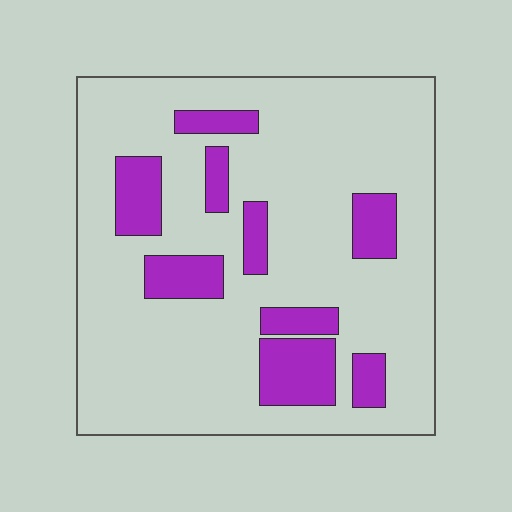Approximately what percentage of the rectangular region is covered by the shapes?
Approximately 20%.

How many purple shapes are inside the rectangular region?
9.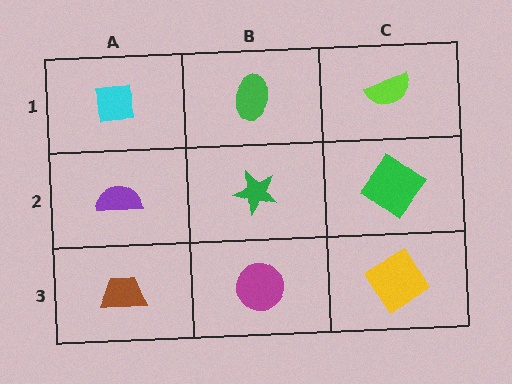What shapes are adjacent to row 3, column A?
A purple semicircle (row 2, column A), a magenta circle (row 3, column B).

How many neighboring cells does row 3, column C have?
2.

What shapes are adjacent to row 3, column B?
A green star (row 2, column B), a brown trapezoid (row 3, column A), a yellow diamond (row 3, column C).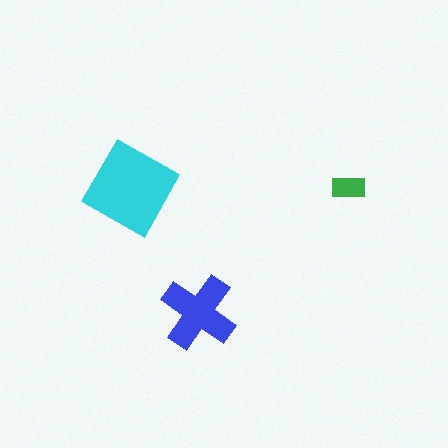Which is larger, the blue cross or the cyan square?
The cyan square.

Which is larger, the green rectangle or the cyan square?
The cyan square.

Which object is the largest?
The cyan square.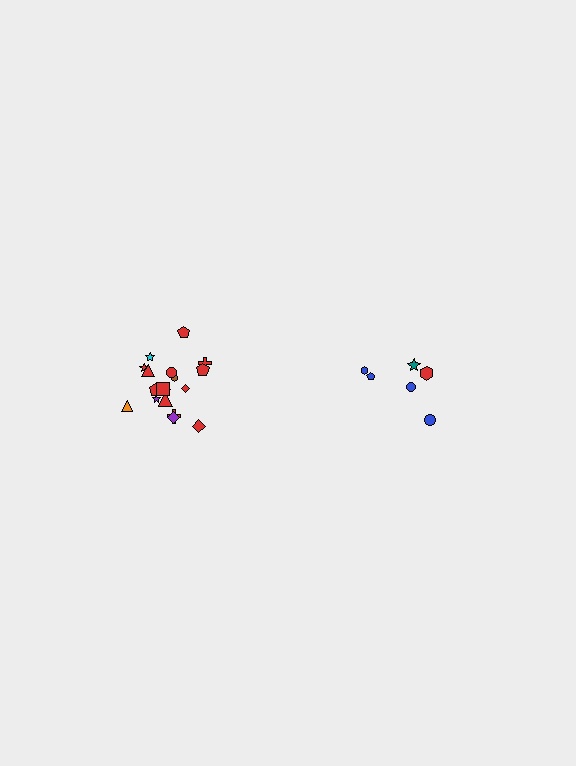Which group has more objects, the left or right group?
The left group.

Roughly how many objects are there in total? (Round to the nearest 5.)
Roughly 25 objects in total.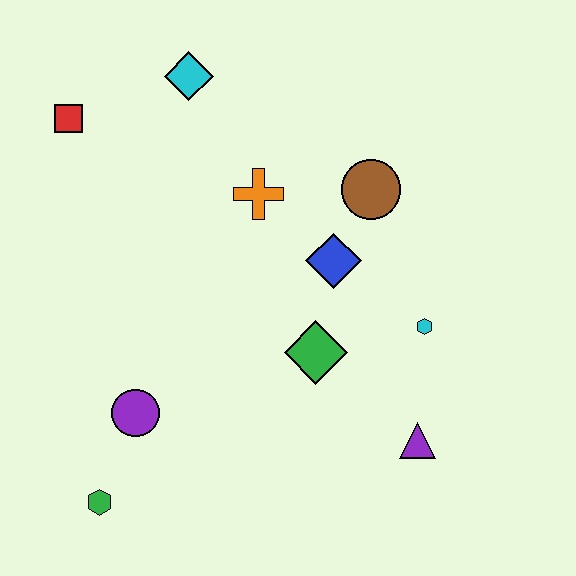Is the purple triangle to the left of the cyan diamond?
No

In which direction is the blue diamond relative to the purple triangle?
The blue diamond is above the purple triangle.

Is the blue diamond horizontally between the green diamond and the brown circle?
Yes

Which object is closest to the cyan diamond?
The red square is closest to the cyan diamond.